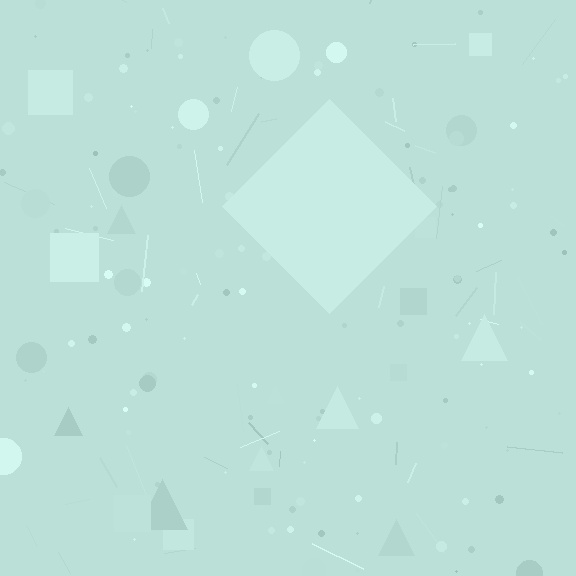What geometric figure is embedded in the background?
A diamond is embedded in the background.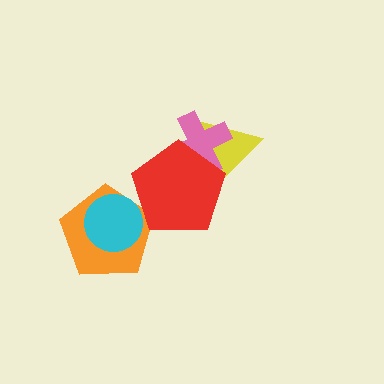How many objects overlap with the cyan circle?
1 object overlaps with the cyan circle.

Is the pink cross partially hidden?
Yes, it is partially covered by another shape.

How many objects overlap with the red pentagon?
3 objects overlap with the red pentagon.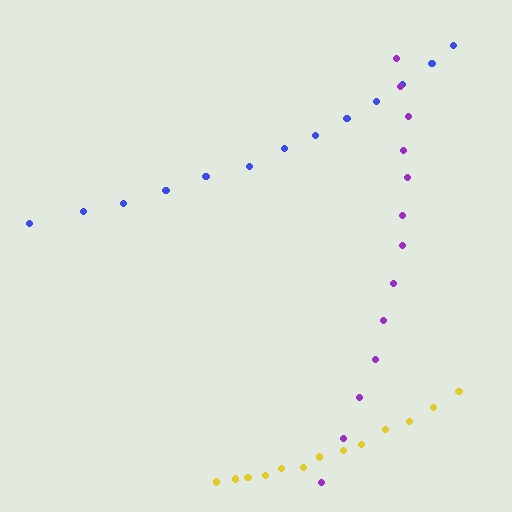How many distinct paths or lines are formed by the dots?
There are 3 distinct paths.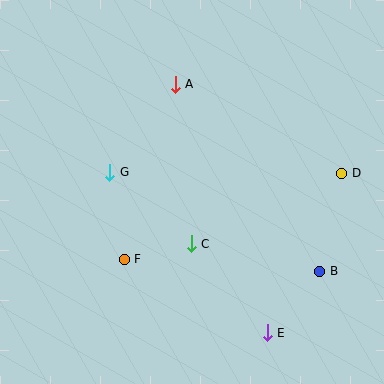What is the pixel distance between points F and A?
The distance between F and A is 182 pixels.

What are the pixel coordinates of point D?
Point D is at (342, 173).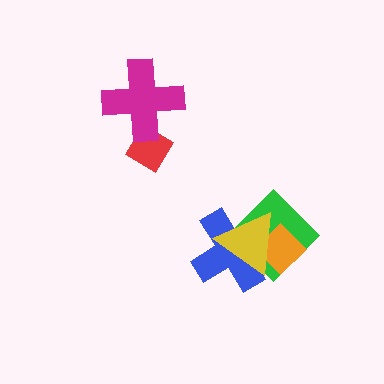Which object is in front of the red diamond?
The magenta cross is in front of the red diamond.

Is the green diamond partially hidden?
Yes, it is partially covered by another shape.